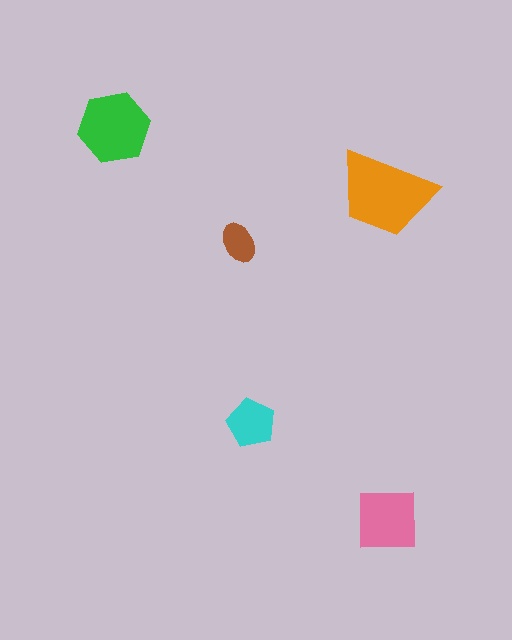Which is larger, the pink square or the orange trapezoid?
The orange trapezoid.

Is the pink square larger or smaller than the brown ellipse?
Larger.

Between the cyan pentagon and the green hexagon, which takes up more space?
The green hexagon.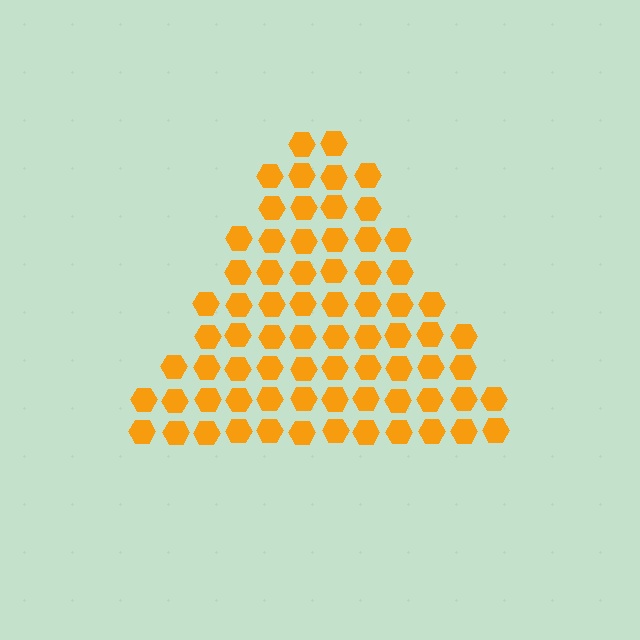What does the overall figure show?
The overall figure shows a triangle.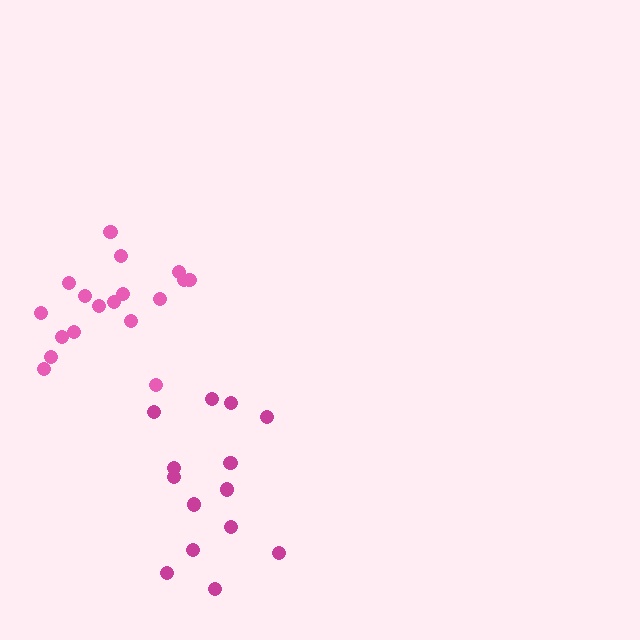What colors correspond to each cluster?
The clusters are colored: pink, magenta.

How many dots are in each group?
Group 1: 18 dots, Group 2: 14 dots (32 total).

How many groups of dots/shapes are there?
There are 2 groups.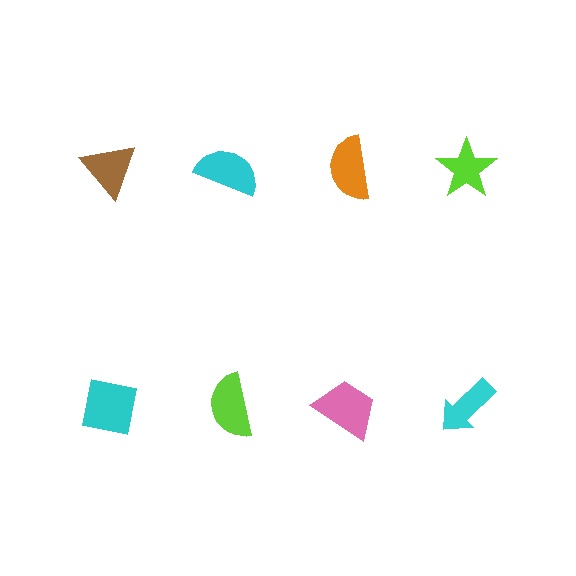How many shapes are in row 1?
4 shapes.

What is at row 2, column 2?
A lime semicircle.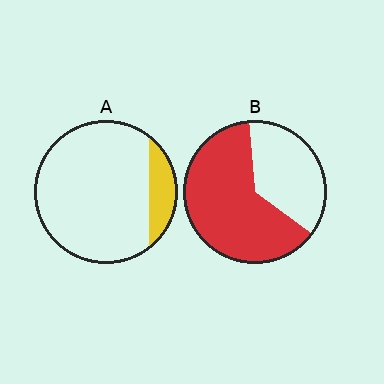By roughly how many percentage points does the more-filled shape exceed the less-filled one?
By roughly 50 percentage points (B over A).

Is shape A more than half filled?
No.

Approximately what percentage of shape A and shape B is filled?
A is approximately 15% and B is approximately 65%.